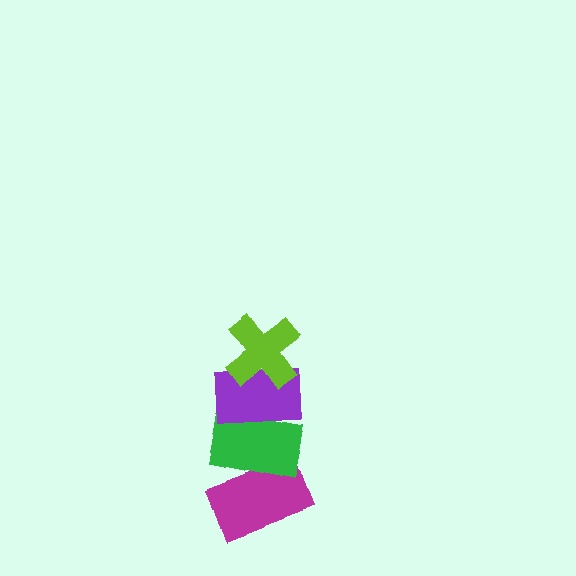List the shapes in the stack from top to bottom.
From top to bottom: the lime cross, the purple rectangle, the green rectangle, the magenta rectangle.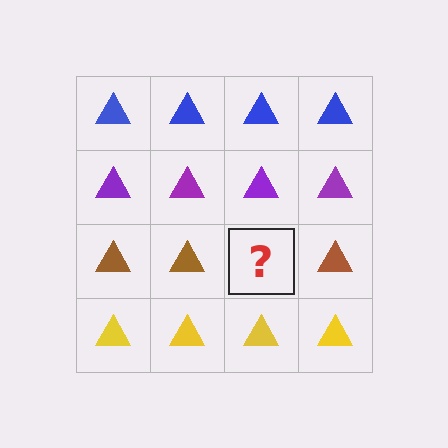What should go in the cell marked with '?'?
The missing cell should contain a brown triangle.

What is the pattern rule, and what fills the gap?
The rule is that each row has a consistent color. The gap should be filled with a brown triangle.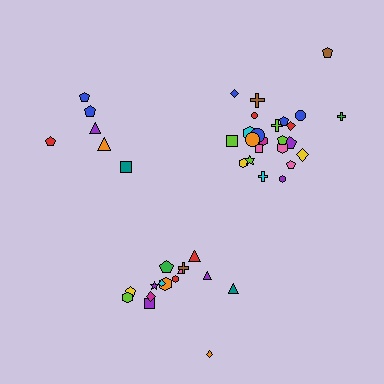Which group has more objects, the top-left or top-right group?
The top-right group.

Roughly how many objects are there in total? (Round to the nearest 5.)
Roughly 45 objects in total.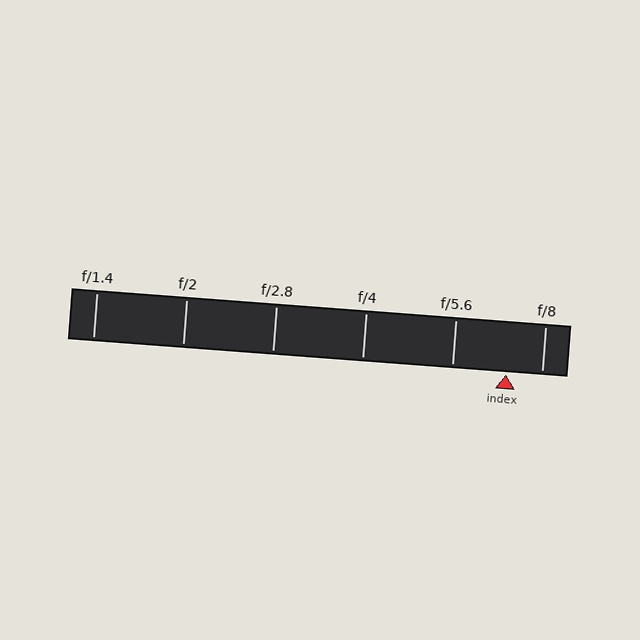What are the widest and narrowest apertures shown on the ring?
The widest aperture shown is f/1.4 and the narrowest is f/8.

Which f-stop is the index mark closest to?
The index mark is closest to f/8.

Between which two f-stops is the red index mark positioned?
The index mark is between f/5.6 and f/8.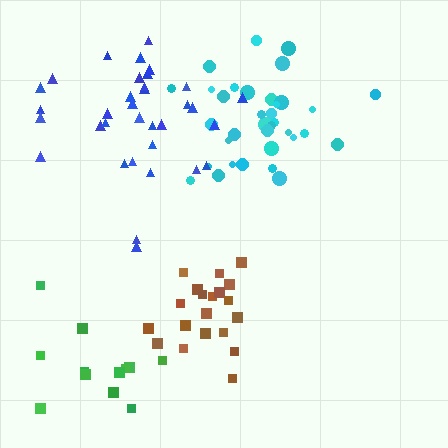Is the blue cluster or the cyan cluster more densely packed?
Cyan.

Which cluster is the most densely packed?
Brown.